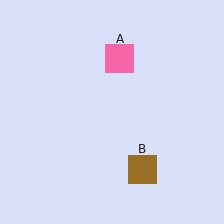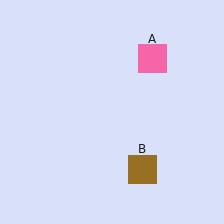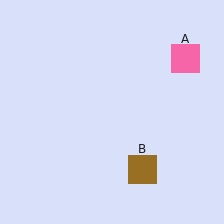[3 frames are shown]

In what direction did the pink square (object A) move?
The pink square (object A) moved right.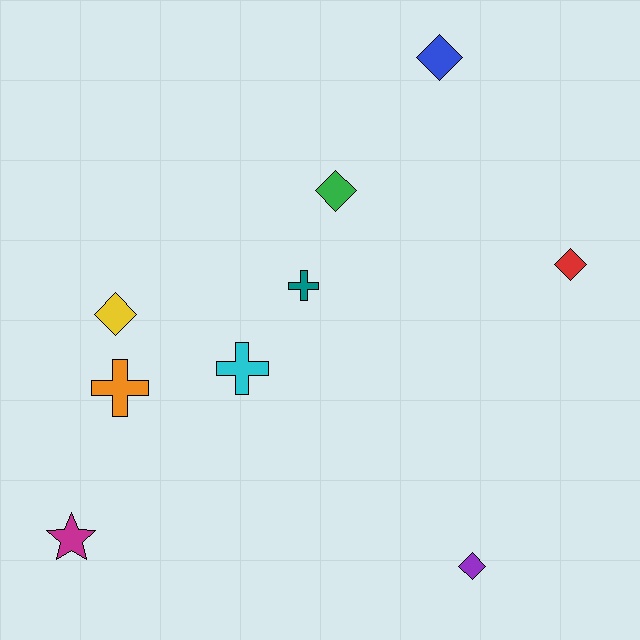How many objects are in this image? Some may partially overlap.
There are 9 objects.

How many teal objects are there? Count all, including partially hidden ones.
There is 1 teal object.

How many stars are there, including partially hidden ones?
There is 1 star.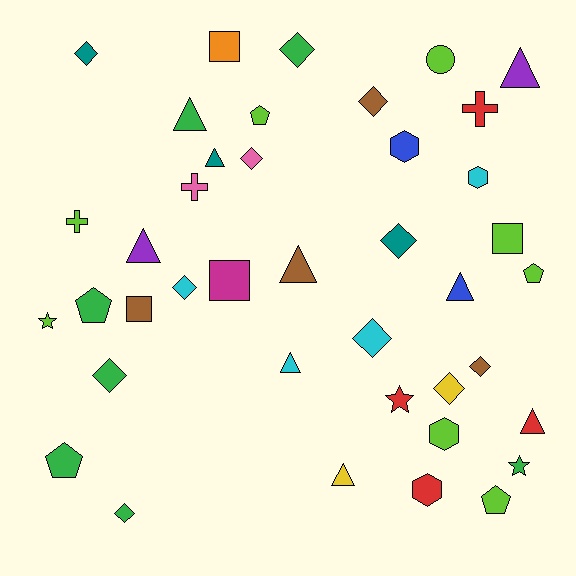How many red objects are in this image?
There are 4 red objects.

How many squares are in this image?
There are 4 squares.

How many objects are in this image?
There are 40 objects.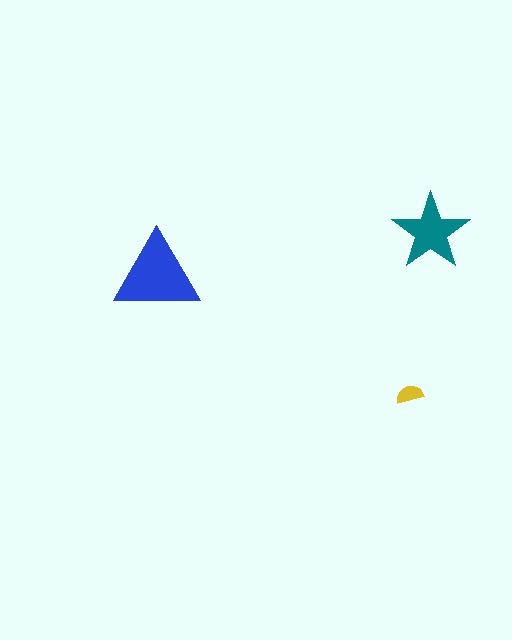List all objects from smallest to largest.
The yellow semicircle, the teal star, the blue triangle.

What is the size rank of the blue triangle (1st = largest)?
1st.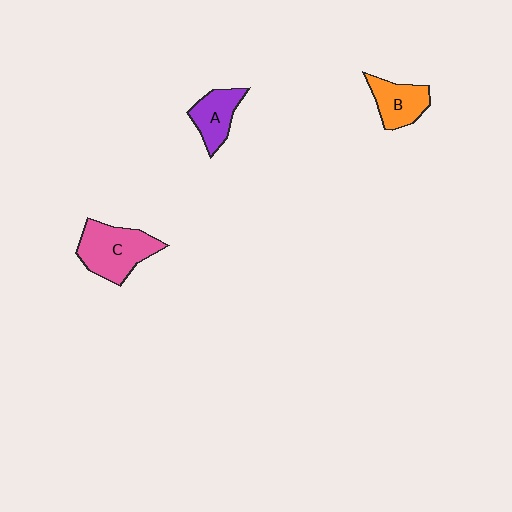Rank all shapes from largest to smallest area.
From largest to smallest: C (pink), B (orange), A (purple).